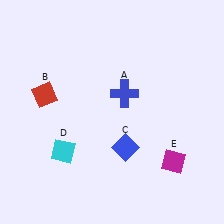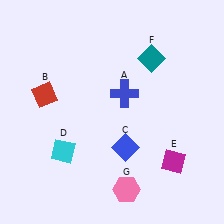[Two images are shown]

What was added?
A teal diamond (F), a pink hexagon (G) were added in Image 2.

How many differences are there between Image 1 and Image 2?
There are 2 differences between the two images.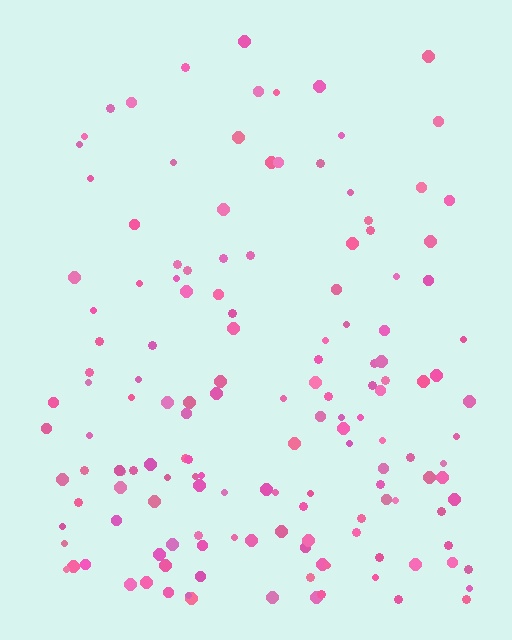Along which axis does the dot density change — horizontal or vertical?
Vertical.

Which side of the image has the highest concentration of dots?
The bottom.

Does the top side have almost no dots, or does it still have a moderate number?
Still a moderate number, just noticeably fewer than the bottom.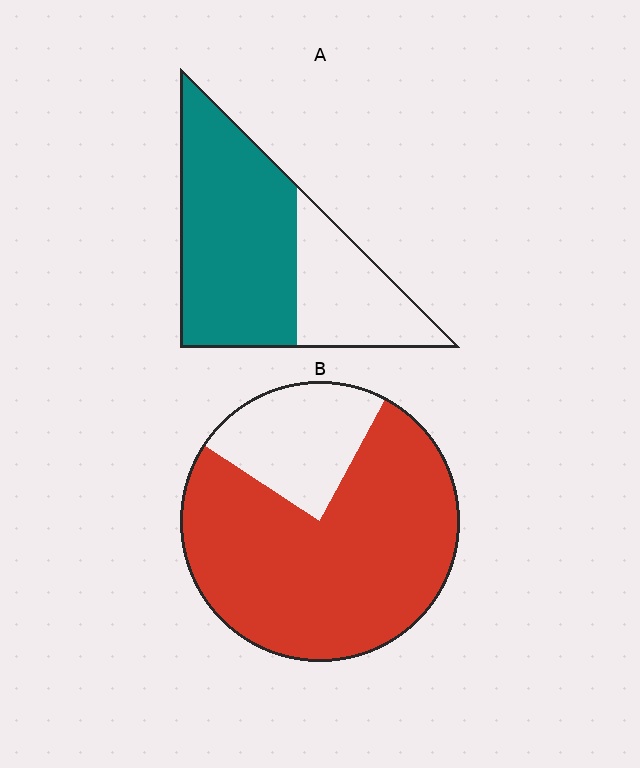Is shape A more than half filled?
Yes.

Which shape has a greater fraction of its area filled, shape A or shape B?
Shape B.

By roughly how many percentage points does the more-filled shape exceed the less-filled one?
By roughly 10 percentage points (B over A).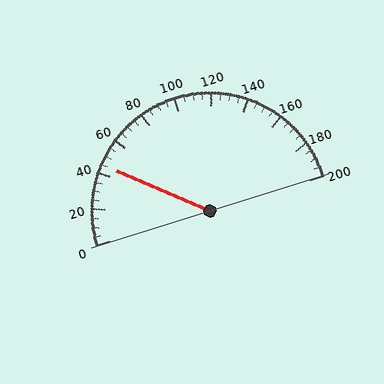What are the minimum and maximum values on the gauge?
The gauge ranges from 0 to 200.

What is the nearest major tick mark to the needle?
The nearest major tick mark is 40.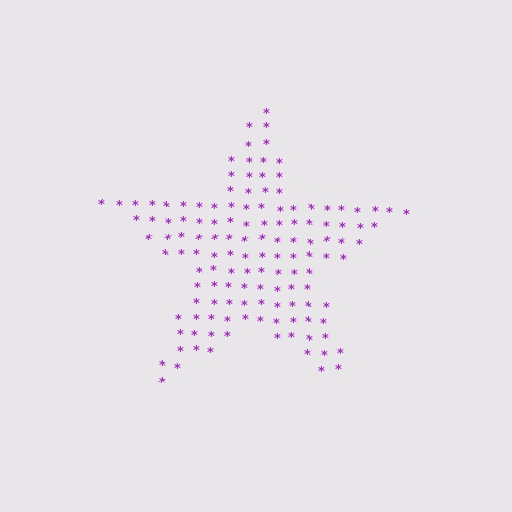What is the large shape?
The large shape is a star.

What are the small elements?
The small elements are asterisks.